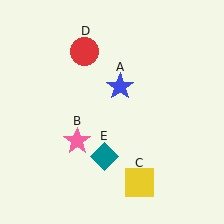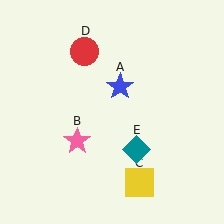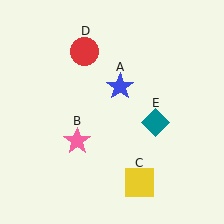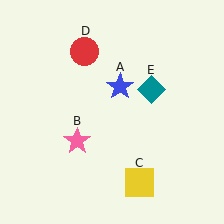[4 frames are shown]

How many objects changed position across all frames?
1 object changed position: teal diamond (object E).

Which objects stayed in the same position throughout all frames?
Blue star (object A) and pink star (object B) and yellow square (object C) and red circle (object D) remained stationary.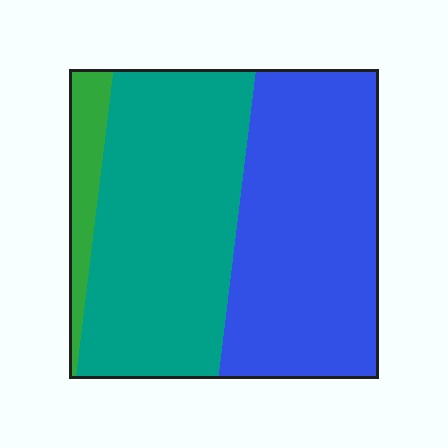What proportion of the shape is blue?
Blue covers 46% of the shape.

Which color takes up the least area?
Green, at roughly 10%.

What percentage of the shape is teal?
Teal takes up between a quarter and a half of the shape.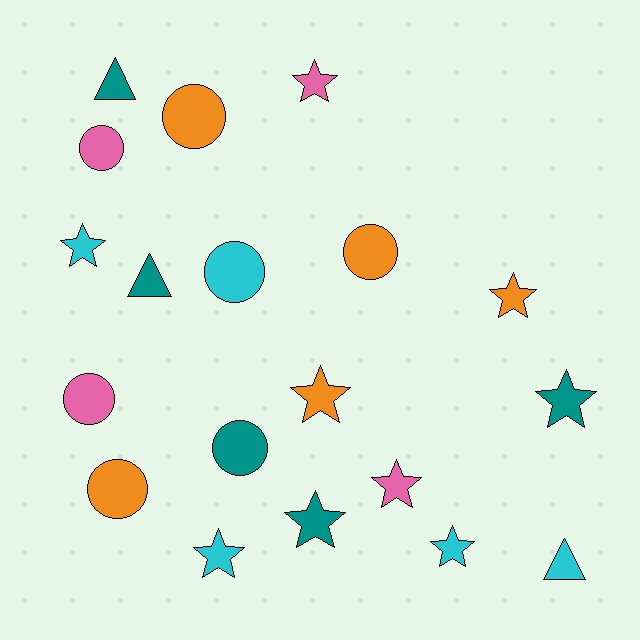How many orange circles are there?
There are 3 orange circles.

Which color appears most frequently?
Cyan, with 5 objects.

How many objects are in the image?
There are 19 objects.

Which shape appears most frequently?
Star, with 9 objects.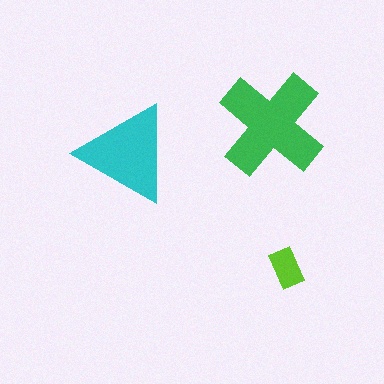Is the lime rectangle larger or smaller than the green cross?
Smaller.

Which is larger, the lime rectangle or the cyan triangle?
The cyan triangle.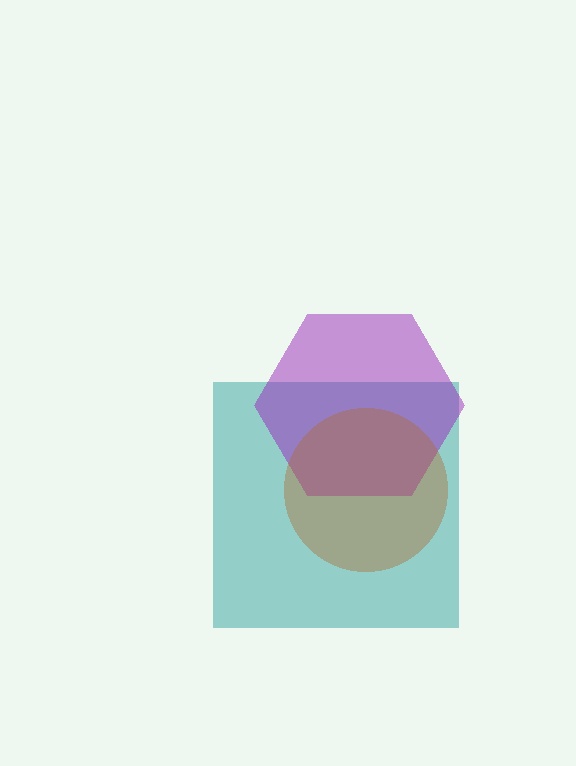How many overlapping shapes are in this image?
There are 3 overlapping shapes in the image.